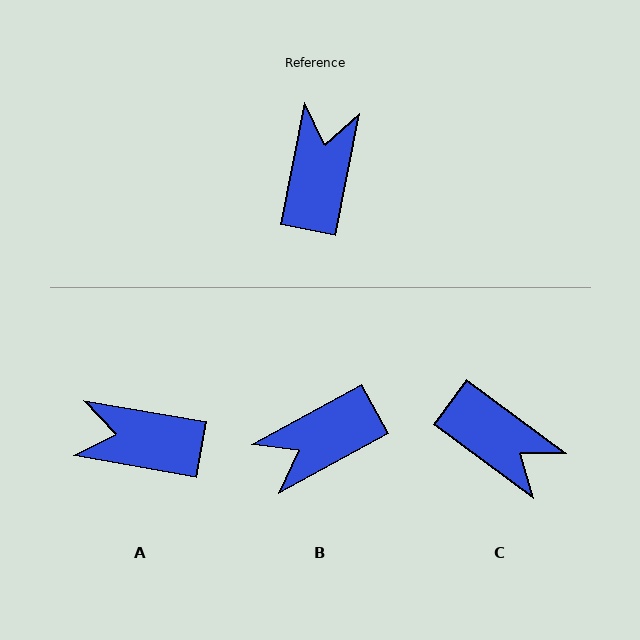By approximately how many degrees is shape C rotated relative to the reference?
Approximately 115 degrees clockwise.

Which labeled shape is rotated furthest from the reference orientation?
B, about 130 degrees away.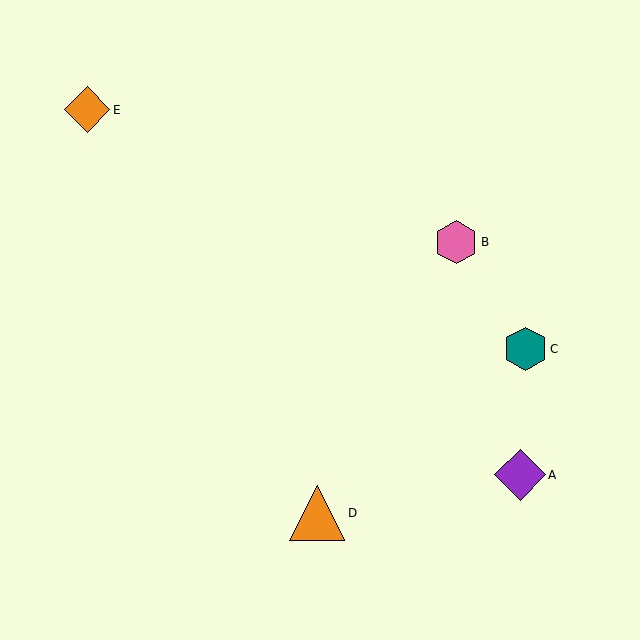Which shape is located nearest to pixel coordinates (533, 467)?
The purple diamond (labeled A) at (520, 475) is nearest to that location.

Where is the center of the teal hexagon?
The center of the teal hexagon is at (526, 349).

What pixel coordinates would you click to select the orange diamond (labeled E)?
Click at (87, 110) to select the orange diamond E.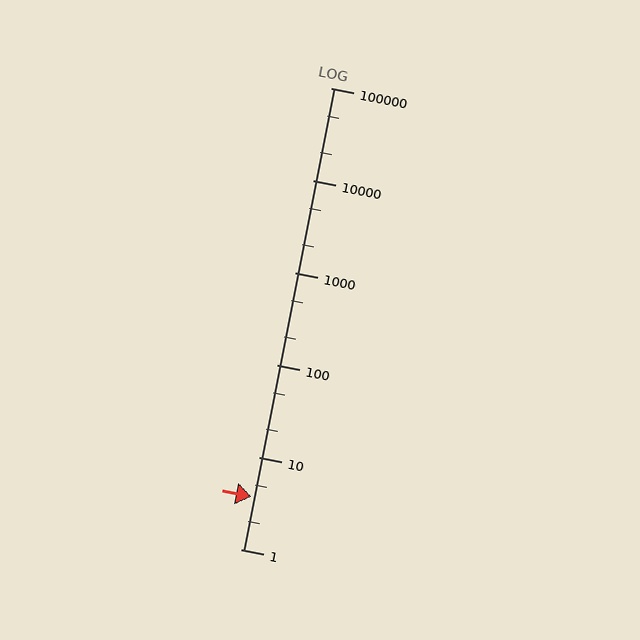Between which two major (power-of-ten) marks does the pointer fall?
The pointer is between 1 and 10.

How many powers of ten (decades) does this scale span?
The scale spans 5 decades, from 1 to 100000.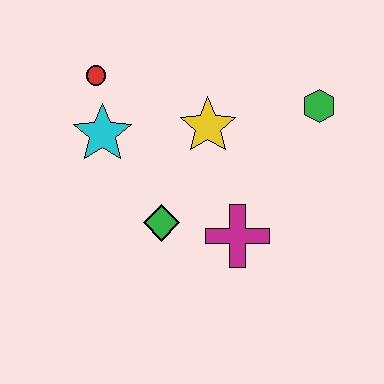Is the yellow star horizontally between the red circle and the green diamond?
No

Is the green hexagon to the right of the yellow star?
Yes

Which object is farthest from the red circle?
The green hexagon is farthest from the red circle.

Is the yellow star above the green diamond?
Yes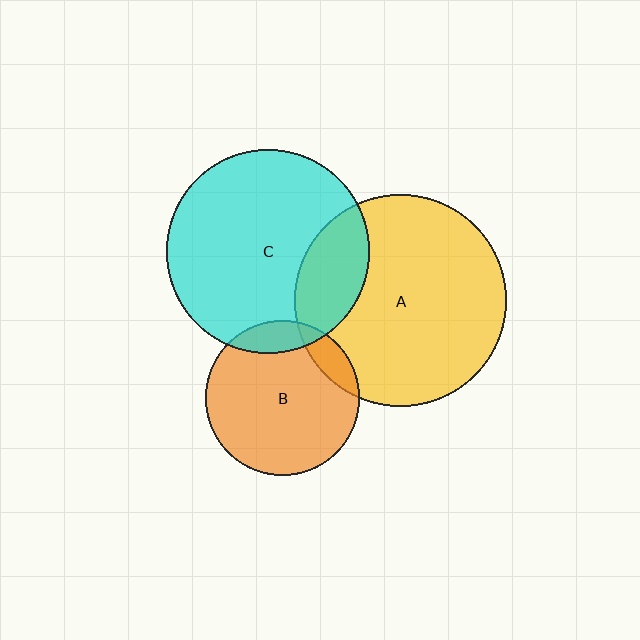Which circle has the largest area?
Circle A (yellow).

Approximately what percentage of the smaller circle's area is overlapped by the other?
Approximately 10%.